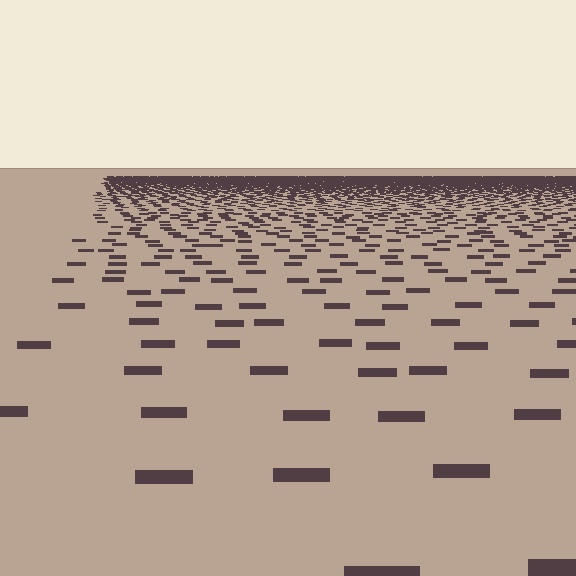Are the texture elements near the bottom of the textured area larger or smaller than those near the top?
Larger. Near the bottom, elements are closer to the viewer and appear at a bigger on-screen size.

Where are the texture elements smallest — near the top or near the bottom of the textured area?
Near the top.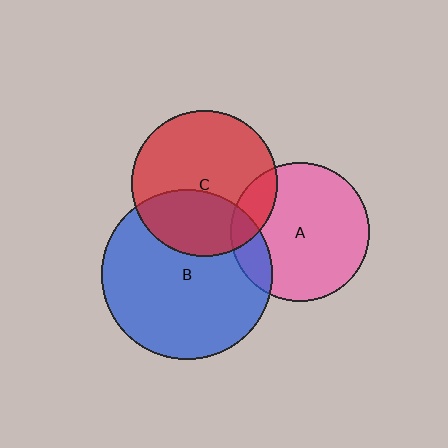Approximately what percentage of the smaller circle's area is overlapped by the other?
Approximately 15%.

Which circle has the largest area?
Circle B (blue).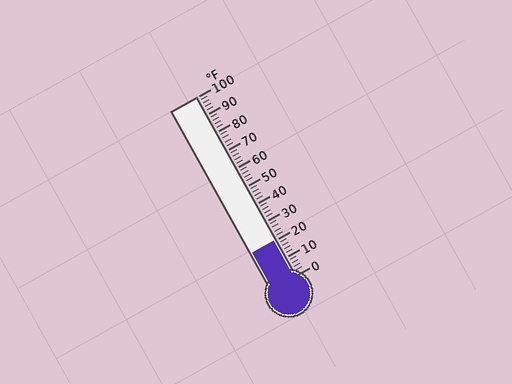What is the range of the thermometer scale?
The thermometer scale ranges from 0°F to 100°F.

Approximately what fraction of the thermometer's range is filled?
The thermometer is filled to approximately 20% of its range.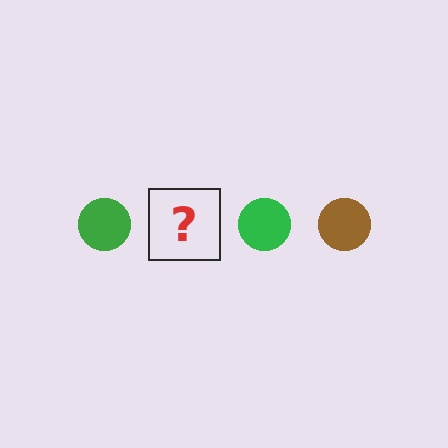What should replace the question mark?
The question mark should be replaced with a brown circle.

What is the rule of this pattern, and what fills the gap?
The rule is that the pattern cycles through green, brown circles. The gap should be filled with a brown circle.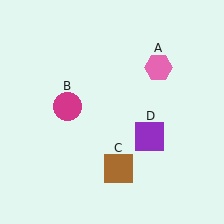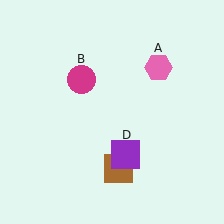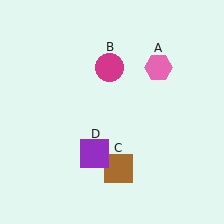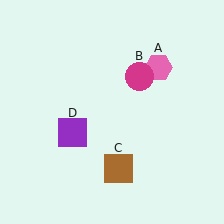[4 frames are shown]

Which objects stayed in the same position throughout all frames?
Pink hexagon (object A) and brown square (object C) remained stationary.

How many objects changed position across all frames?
2 objects changed position: magenta circle (object B), purple square (object D).